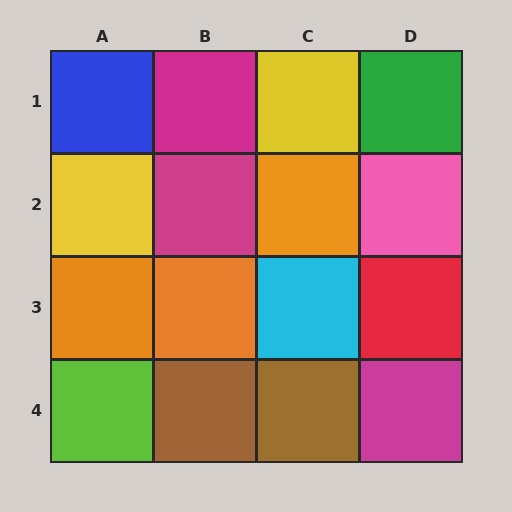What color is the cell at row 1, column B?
Magenta.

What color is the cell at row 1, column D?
Green.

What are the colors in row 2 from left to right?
Yellow, magenta, orange, pink.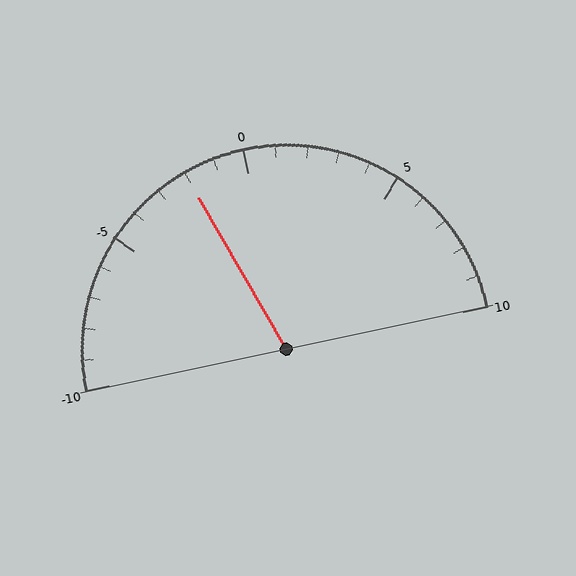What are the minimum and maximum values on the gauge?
The gauge ranges from -10 to 10.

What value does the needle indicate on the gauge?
The needle indicates approximately -2.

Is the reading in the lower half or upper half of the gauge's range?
The reading is in the lower half of the range (-10 to 10).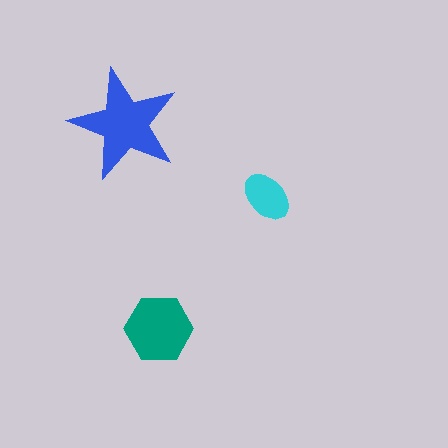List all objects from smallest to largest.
The cyan ellipse, the teal hexagon, the blue star.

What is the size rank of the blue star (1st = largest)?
1st.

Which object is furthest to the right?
The cyan ellipse is rightmost.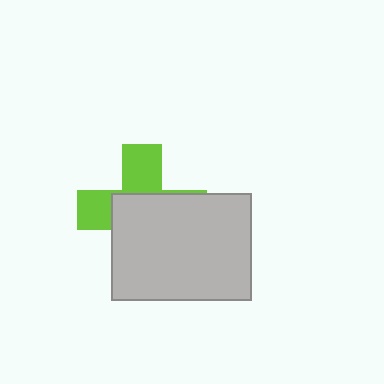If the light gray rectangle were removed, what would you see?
You would see the complete lime cross.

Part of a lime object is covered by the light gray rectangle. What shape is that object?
It is a cross.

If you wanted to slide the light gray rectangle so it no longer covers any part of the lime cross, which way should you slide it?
Slide it toward the lower-right — that is the most direct way to separate the two shapes.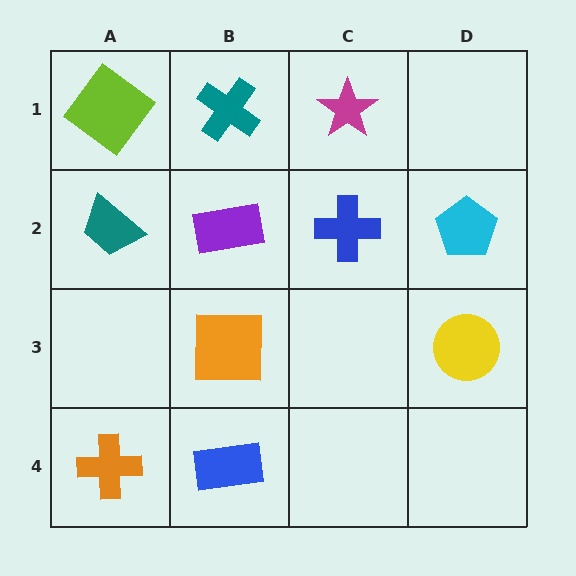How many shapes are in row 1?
3 shapes.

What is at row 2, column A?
A teal trapezoid.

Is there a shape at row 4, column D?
No, that cell is empty.